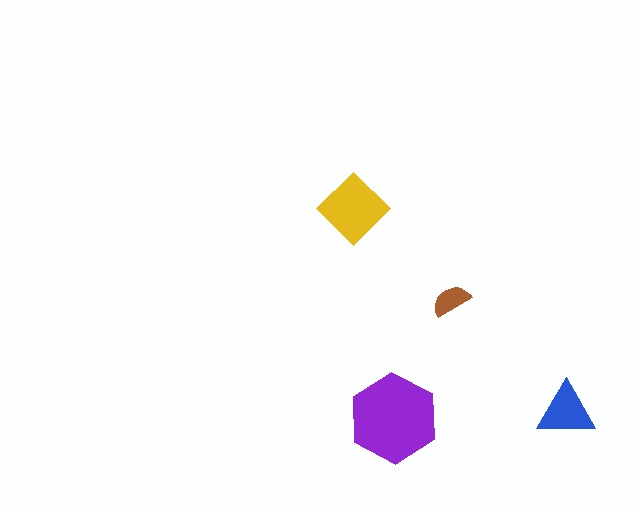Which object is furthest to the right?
The blue triangle is rightmost.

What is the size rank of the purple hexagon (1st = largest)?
1st.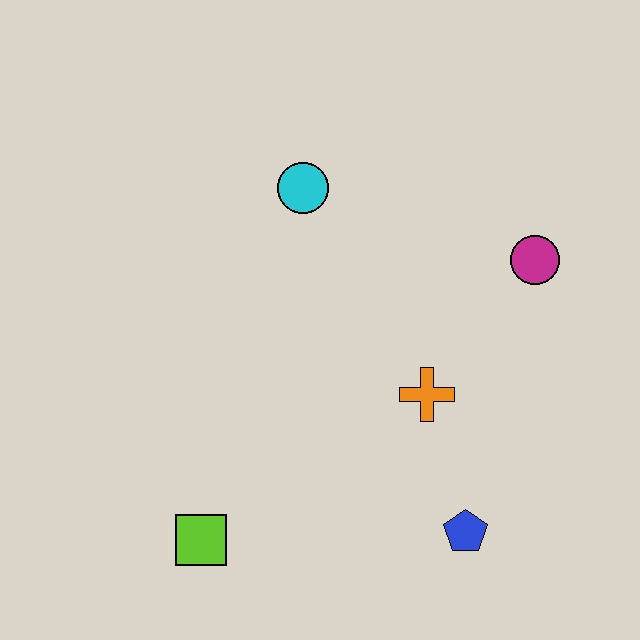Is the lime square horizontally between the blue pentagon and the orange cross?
No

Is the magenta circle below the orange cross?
No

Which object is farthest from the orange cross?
The lime square is farthest from the orange cross.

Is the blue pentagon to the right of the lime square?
Yes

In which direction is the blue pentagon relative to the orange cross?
The blue pentagon is below the orange cross.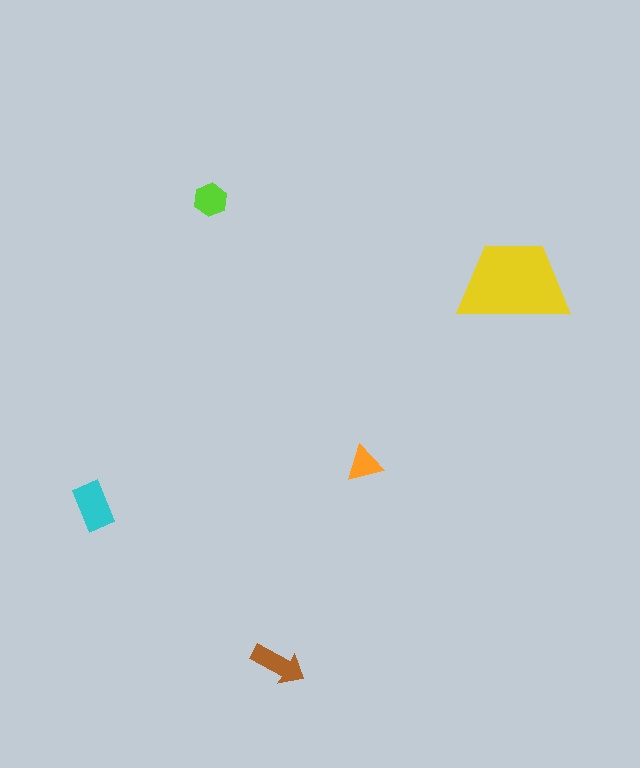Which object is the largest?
The yellow trapezoid.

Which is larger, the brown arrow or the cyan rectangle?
The cyan rectangle.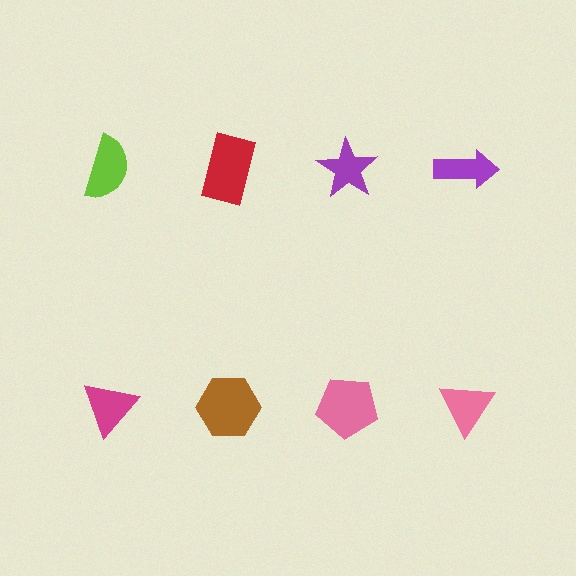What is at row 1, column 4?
A purple arrow.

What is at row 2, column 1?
A magenta triangle.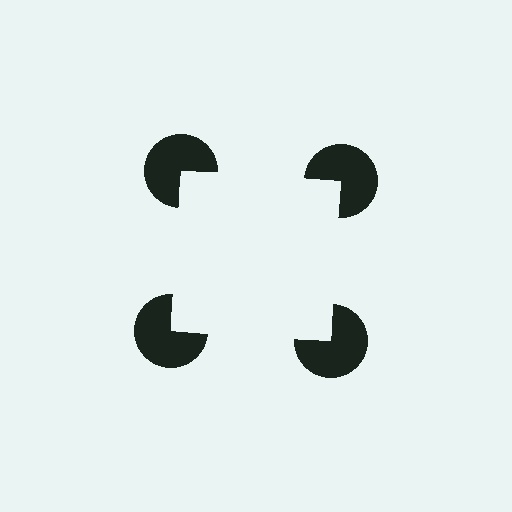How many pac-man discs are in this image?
There are 4 — one at each vertex of the illusory square.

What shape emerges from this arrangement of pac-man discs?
An illusory square — its edges are inferred from the aligned wedge cuts in the pac-man discs, not physically drawn.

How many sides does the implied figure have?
4 sides.